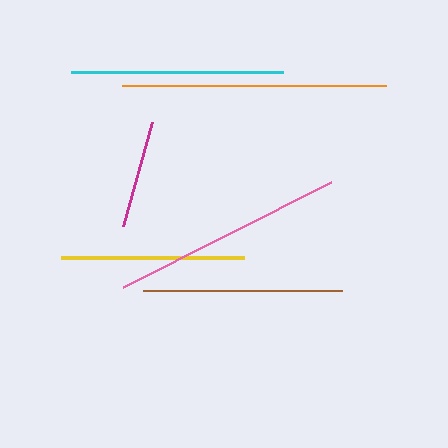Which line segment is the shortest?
The magenta line is the shortest at approximately 107 pixels.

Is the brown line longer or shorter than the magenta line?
The brown line is longer than the magenta line.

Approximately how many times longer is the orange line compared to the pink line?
The orange line is approximately 1.1 times the length of the pink line.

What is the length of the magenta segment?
The magenta segment is approximately 107 pixels long.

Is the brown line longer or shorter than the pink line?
The pink line is longer than the brown line.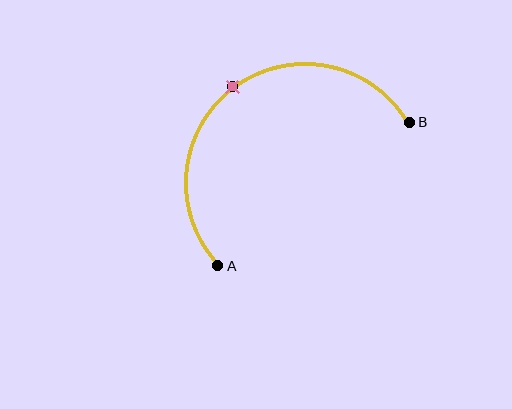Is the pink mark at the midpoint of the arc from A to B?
Yes. The pink mark lies on the arc at equal arc-length from both A and B — it is the arc midpoint.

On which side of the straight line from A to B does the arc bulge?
The arc bulges above and to the left of the straight line connecting A and B.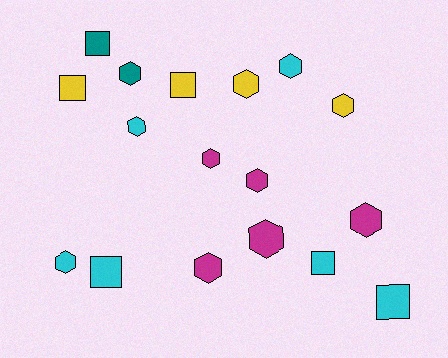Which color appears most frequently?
Cyan, with 6 objects.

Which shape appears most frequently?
Hexagon, with 11 objects.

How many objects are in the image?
There are 17 objects.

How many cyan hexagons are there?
There are 3 cyan hexagons.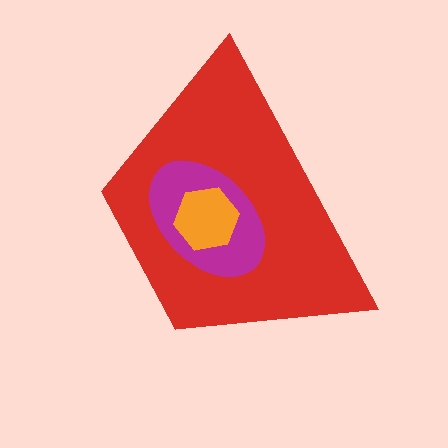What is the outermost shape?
The red trapezoid.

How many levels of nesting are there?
3.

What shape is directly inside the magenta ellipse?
The orange hexagon.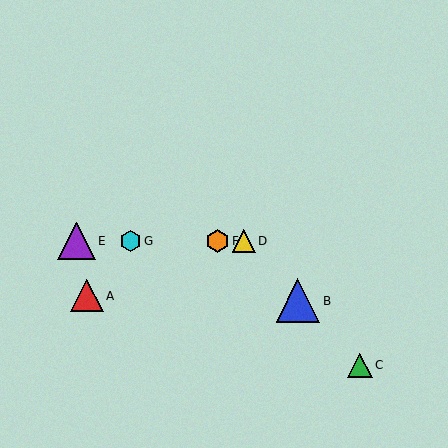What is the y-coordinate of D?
Object D is at y≈241.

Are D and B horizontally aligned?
No, D is at y≈241 and B is at y≈301.